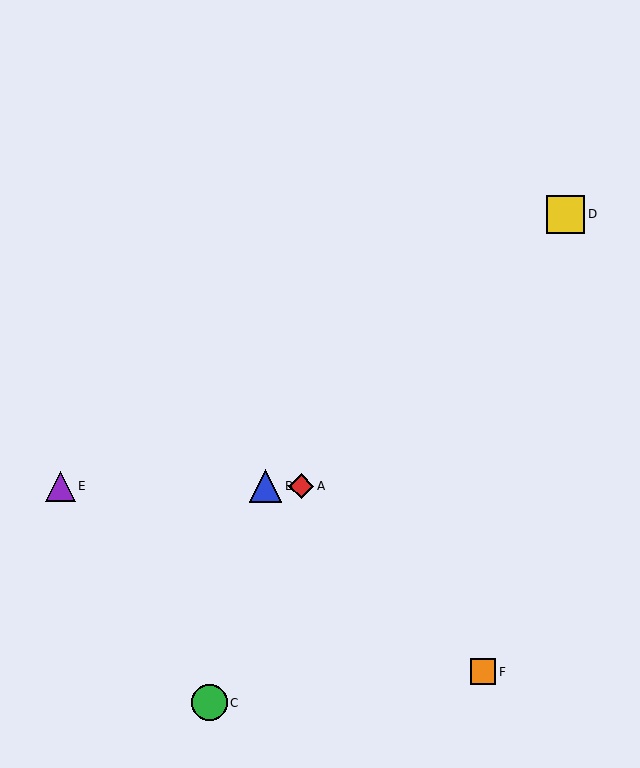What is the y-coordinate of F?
Object F is at y≈672.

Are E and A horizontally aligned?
Yes, both are at y≈486.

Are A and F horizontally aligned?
No, A is at y≈486 and F is at y≈672.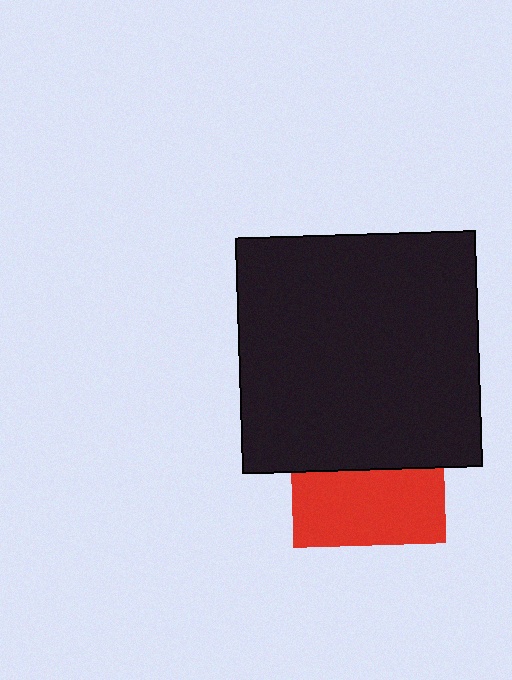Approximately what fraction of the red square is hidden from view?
Roughly 51% of the red square is hidden behind the black rectangle.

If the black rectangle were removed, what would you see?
You would see the complete red square.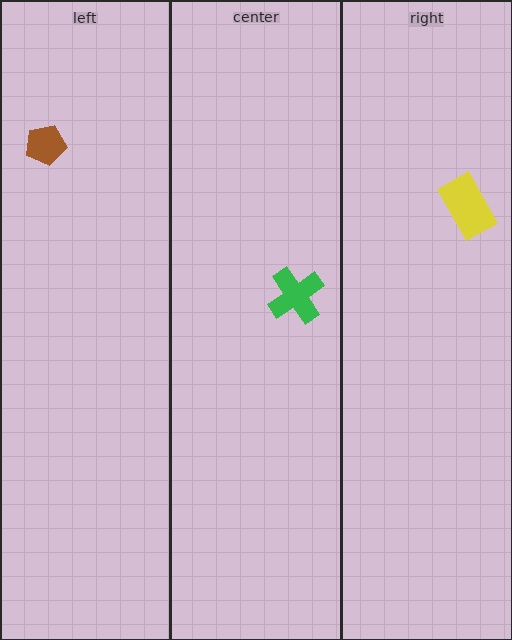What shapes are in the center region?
The green cross.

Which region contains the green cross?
The center region.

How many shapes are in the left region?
1.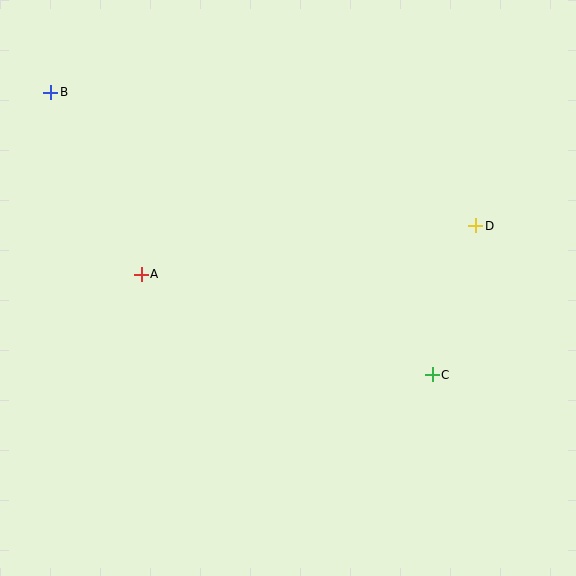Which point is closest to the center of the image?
Point A at (141, 274) is closest to the center.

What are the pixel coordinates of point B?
Point B is at (51, 92).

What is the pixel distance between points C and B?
The distance between C and B is 474 pixels.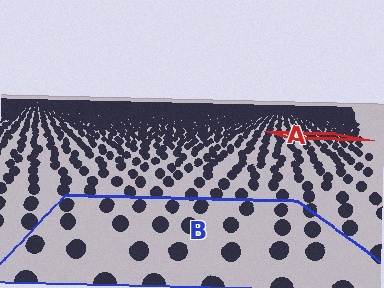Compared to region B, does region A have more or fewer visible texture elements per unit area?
Region A has more texture elements per unit area — they are packed more densely because it is farther away.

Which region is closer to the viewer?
Region B is closer. The texture elements there are larger and more spread out.